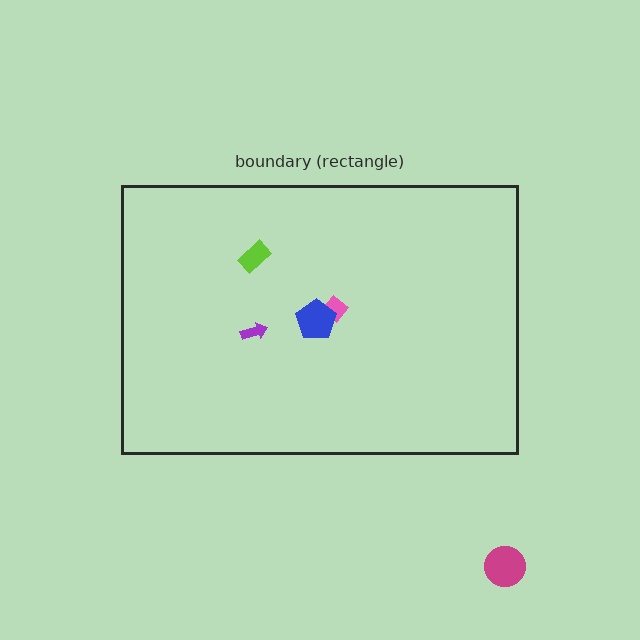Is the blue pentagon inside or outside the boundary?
Inside.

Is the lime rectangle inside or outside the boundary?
Inside.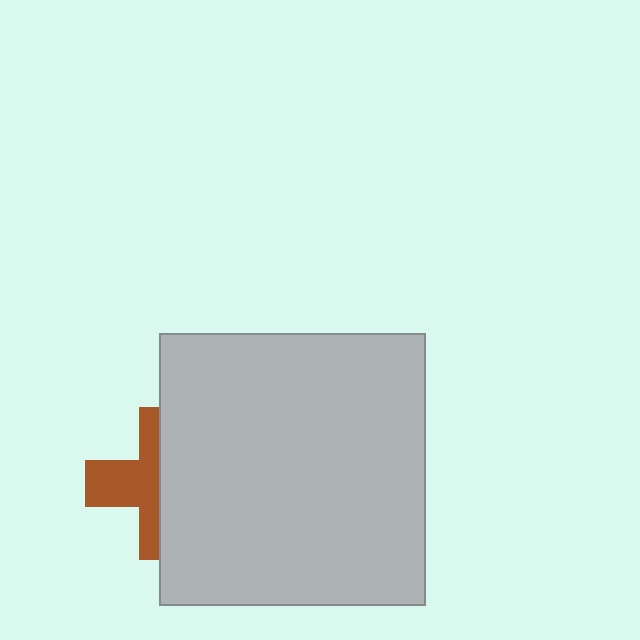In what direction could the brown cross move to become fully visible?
The brown cross could move left. That would shift it out from behind the light gray rectangle entirely.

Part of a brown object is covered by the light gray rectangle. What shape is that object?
It is a cross.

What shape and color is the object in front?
The object in front is a light gray rectangle.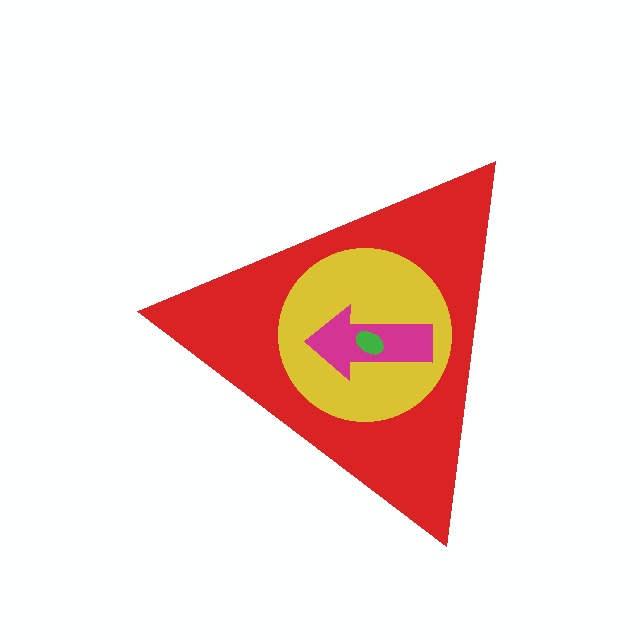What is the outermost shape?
The red triangle.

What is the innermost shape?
The green ellipse.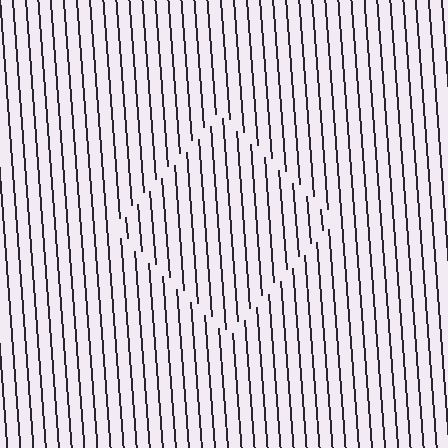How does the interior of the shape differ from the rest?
The interior of the shape contains the same grating, shifted by half a period — the contour is defined by the phase discontinuity where line-ends from the inner and outer gratings abut.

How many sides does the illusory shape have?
4 sides — the line-ends trace a square.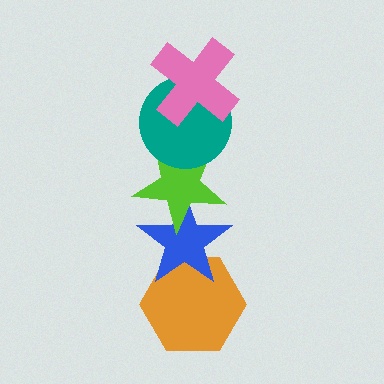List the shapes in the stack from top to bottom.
From top to bottom: the pink cross, the teal circle, the lime star, the blue star, the orange hexagon.